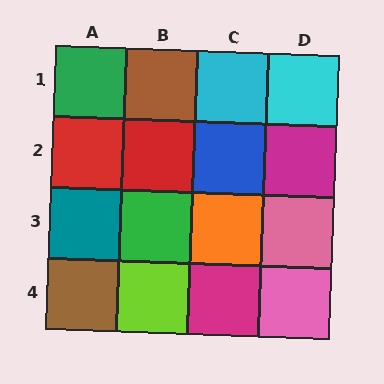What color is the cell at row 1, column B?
Brown.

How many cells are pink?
2 cells are pink.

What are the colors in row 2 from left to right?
Red, red, blue, magenta.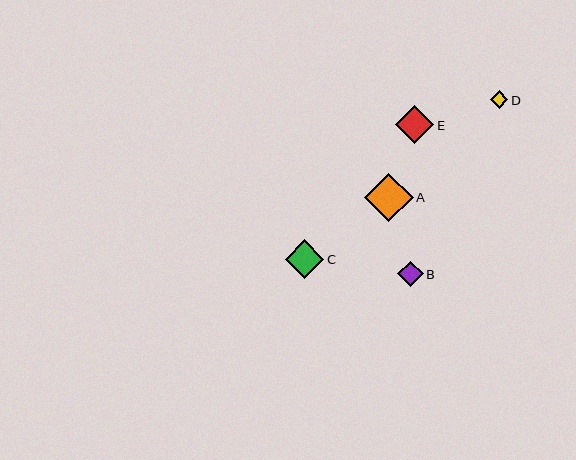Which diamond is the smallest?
Diamond D is the smallest with a size of approximately 18 pixels.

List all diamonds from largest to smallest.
From largest to smallest: A, C, E, B, D.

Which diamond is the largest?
Diamond A is the largest with a size of approximately 48 pixels.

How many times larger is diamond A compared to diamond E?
Diamond A is approximately 1.3 times the size of diamond E.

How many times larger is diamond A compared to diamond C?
Diamond A is approximately 1.3 times the size of diamond C.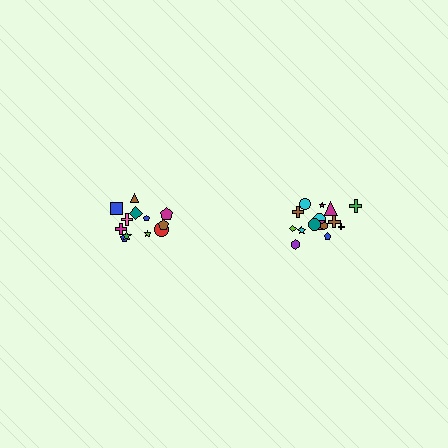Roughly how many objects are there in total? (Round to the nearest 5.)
Roughly 25 objects in total.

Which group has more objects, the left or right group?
The right group.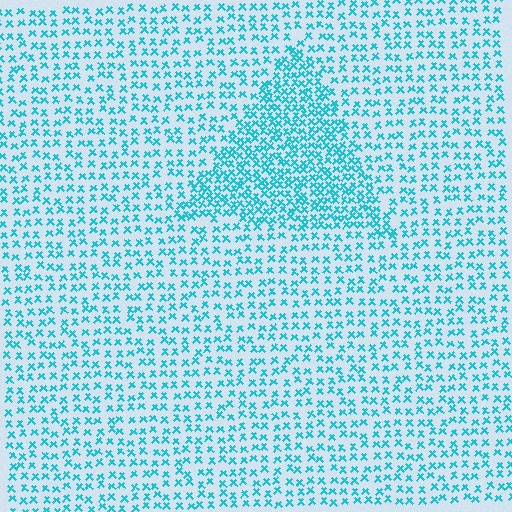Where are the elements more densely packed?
The elements are more densely packed inside the triangle boundary.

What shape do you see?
I see a triangle.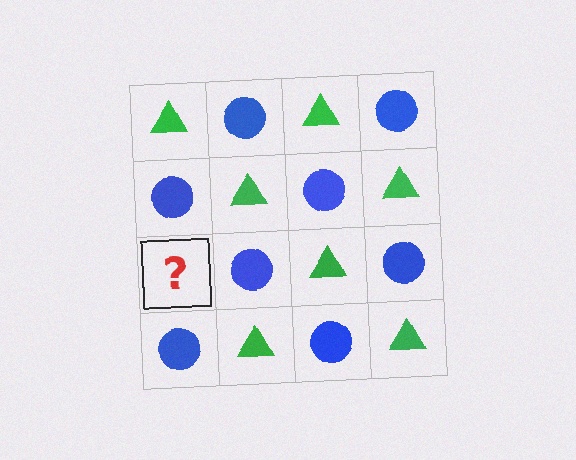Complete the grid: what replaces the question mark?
The question mark should be replaced with a green triangle.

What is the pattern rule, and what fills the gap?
The rule is that it alternates green triangle and blue circle in a checkerboard pattern. The gap should be filled with a green triangle.